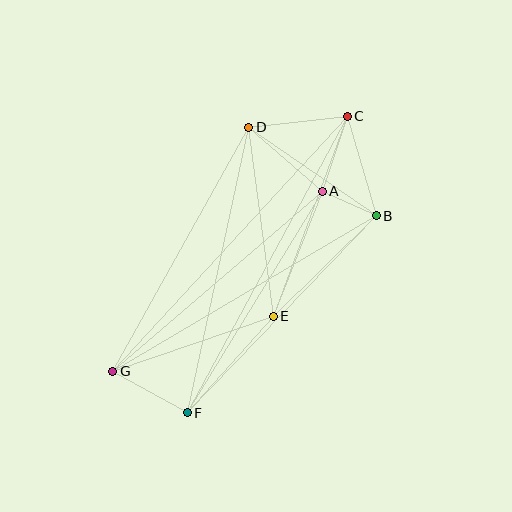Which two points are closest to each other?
Points A and B are closest to each other.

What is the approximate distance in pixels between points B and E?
The distance between B and E is approximately 144 pixels.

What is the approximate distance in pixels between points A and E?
The distance between A and E is approximately 134 pixels.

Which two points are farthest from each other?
Points C and G are farthest from each other.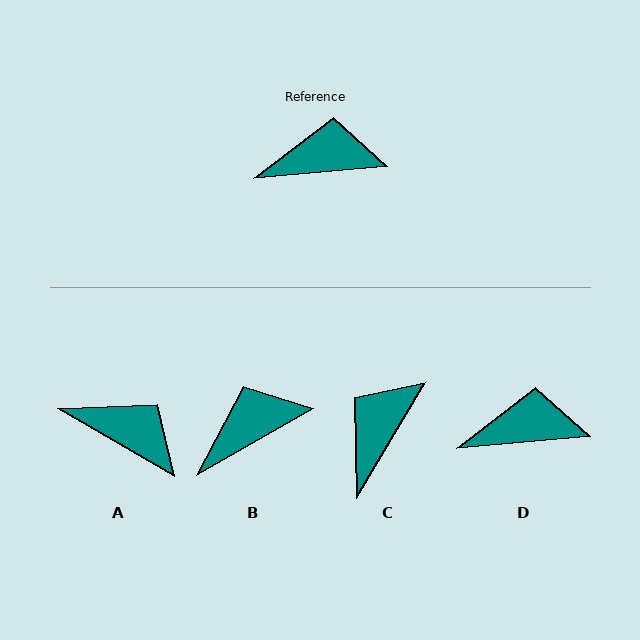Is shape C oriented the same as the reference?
No, it is off by about 54 degrees.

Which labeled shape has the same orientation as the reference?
D.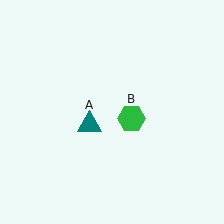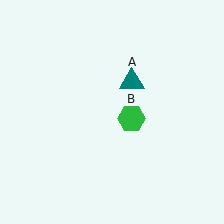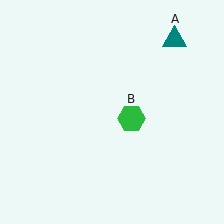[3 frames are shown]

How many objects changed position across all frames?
1 object changed position: teal triangle (object A).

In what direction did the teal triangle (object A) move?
The teal triangle (object A) moved up and to the right.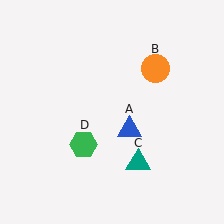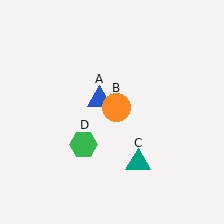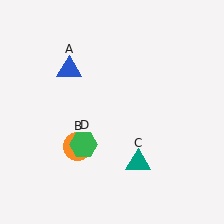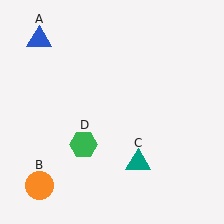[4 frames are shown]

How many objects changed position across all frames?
2 objects changed position: blue triangle (object A), orange circle (object B).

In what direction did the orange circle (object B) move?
The orange circle (object B) moved down and to the left.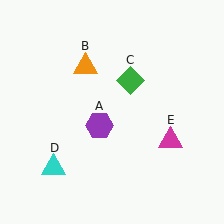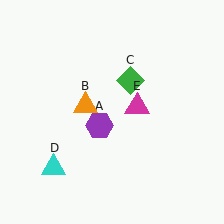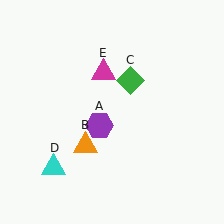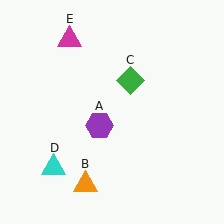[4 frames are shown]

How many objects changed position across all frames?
2 objects changed position: orange triangle (object B), magenta triangle (object E).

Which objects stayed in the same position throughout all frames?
Purple hexagon (object A) and green diamond (object C) and cyan triangle (object D) remained stationary.